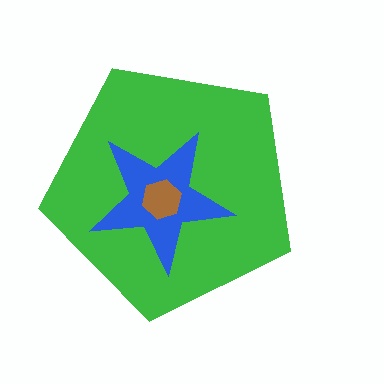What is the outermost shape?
The green pentagon.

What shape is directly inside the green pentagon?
The blue star.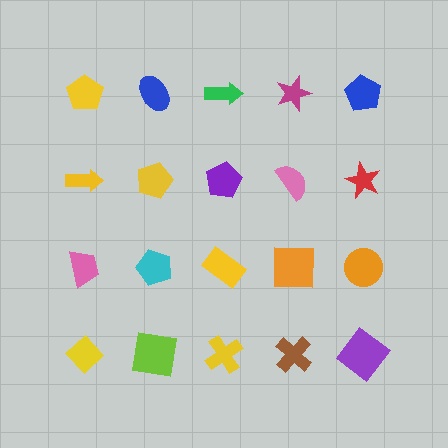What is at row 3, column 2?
A cyan pentagon.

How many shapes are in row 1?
5 shapes.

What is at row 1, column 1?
A yellow pentagon.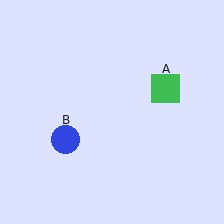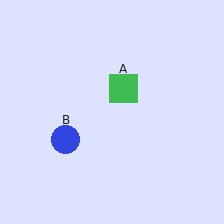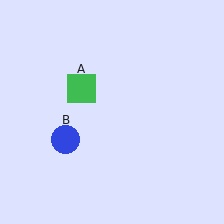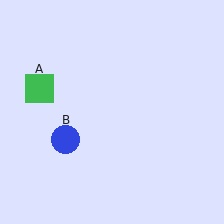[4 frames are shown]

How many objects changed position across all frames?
1 object changed position: green square (object A).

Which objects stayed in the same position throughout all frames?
Blue circle (object B) remained stationary.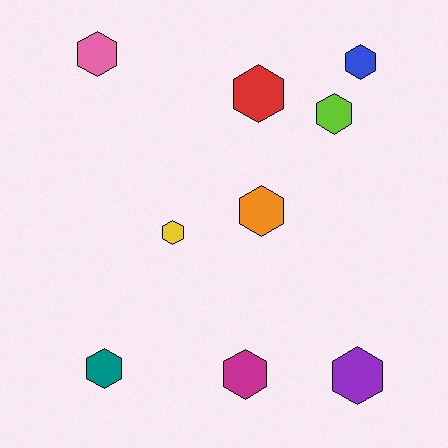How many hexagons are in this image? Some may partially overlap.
There are 9 hexagons.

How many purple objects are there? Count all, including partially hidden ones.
There is 1 purple object.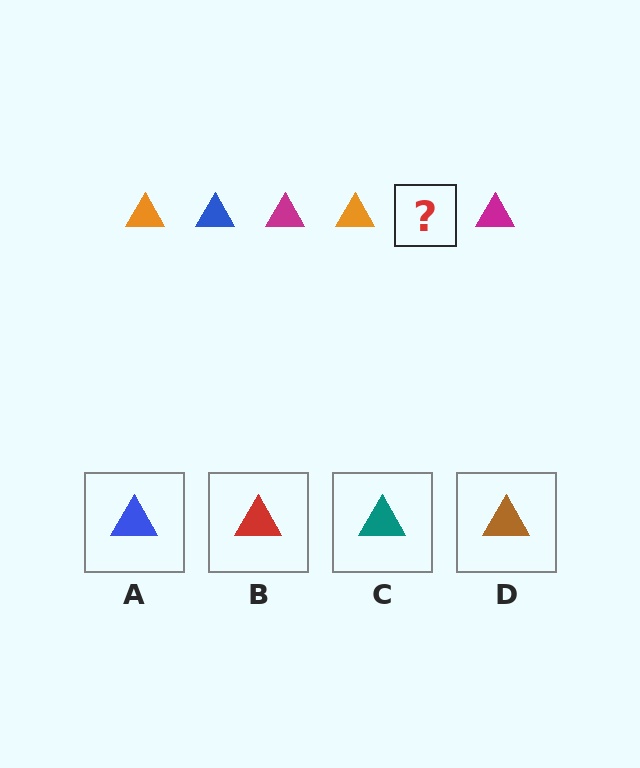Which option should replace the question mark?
Option A.